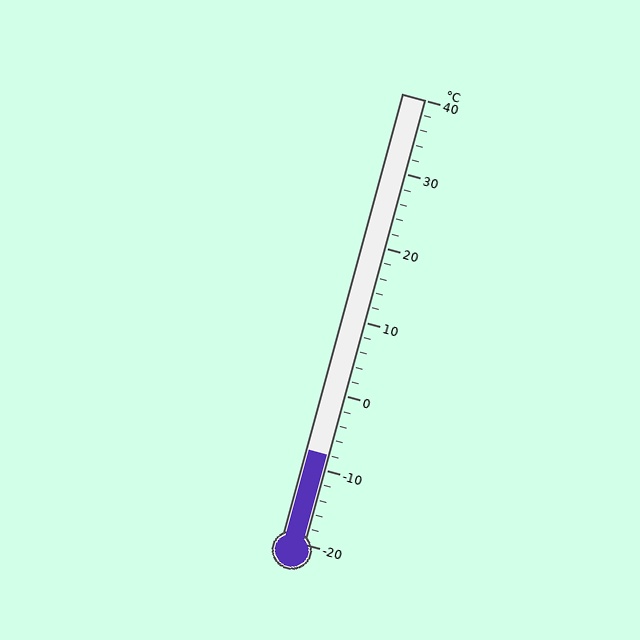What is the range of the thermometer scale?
The thermometer scale ranges from -20°C to 40°C.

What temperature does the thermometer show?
The thermometer shows approximately -8°C.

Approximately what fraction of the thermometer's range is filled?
The thermometer is filled to approximately 20% of its range.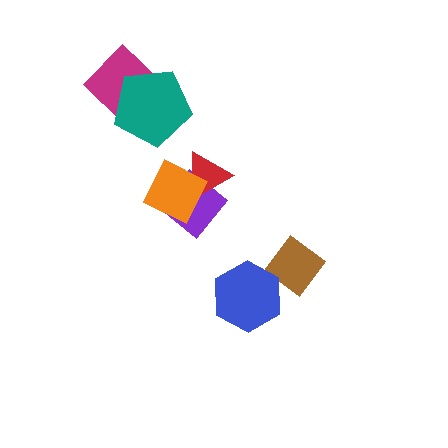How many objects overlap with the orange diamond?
2 objects overlap with the orange diamond.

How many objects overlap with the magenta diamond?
1 object overlaps with the magenta diamond.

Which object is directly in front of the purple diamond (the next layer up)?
The red triangle is directly in front of the purple diamond.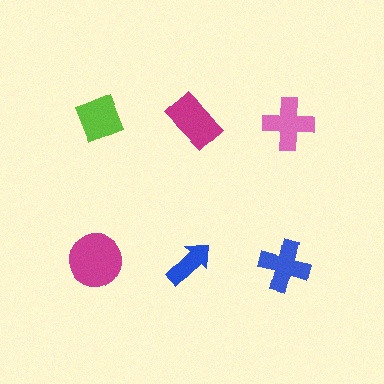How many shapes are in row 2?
3 shapes.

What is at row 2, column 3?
A blue cross.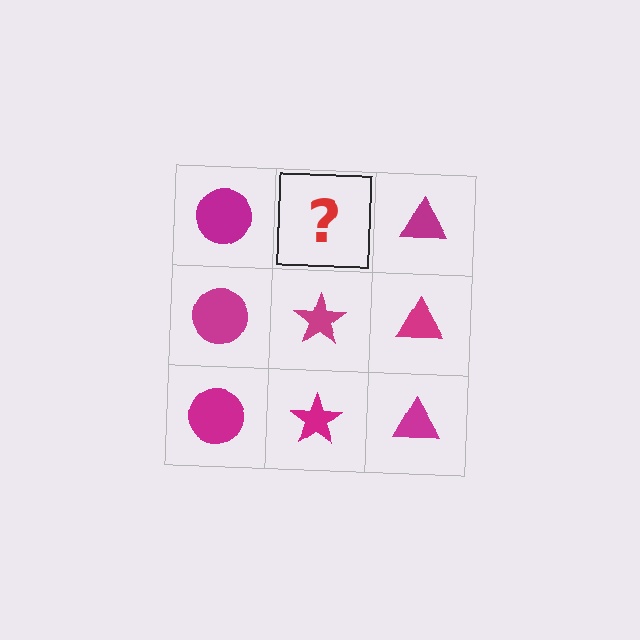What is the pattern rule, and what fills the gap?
The rule is that each column has a consistent shape. The gap should be filled with a magenta star.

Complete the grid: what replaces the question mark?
The question mark should be replaced with a magenta star.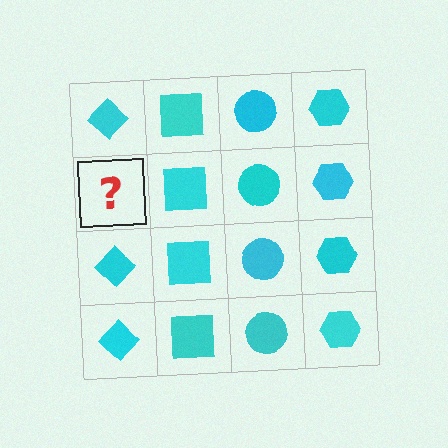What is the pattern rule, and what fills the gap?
The rule is that each column has a consistent shape. The gap should be filled with a cyan diamond.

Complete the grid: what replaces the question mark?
The question mark should be replaced with a cyan diamond.